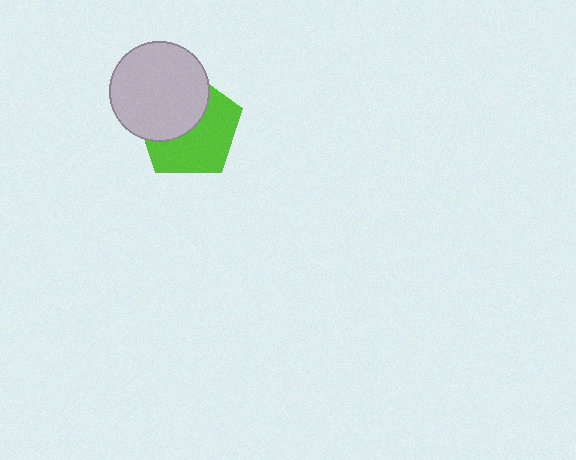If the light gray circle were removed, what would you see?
You would see the complete lime pentagon.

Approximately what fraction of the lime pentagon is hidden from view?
Roughly 45% of the lime pentagon is hidden behind the light gray circle.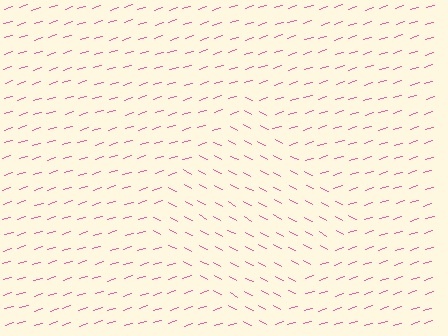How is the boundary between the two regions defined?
The boundary is defined purely by a change in line orientation (approximately 45 degrees difference). All lines are the same color and thickness.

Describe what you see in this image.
The image is filled with small pink line segments. A diamond region in the image has lines oriented differently from the surrounding lines, creating a visible texture boundary.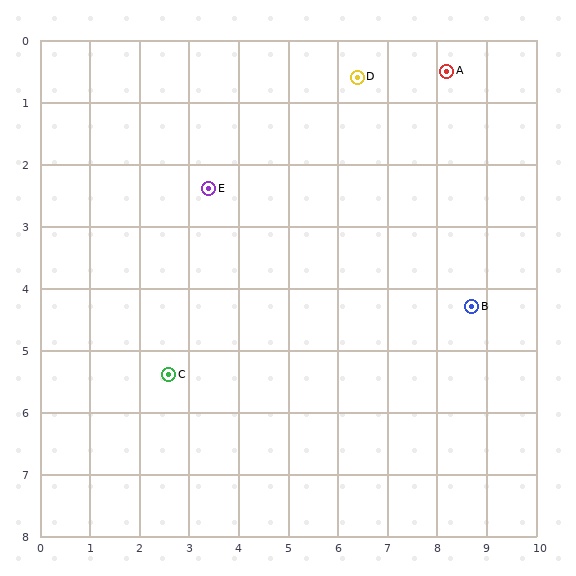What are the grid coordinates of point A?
Point A is at approximately (8.2, 0.5).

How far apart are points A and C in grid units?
Points A and C are about 7.4 grid units apart.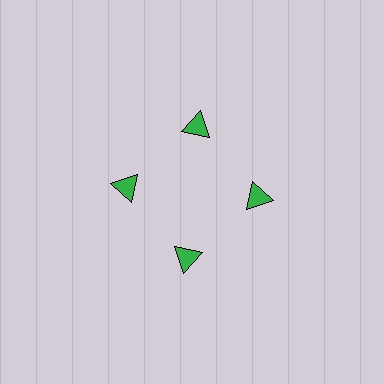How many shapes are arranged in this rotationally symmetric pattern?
There are 4 shapes, arranged in 4 groups of 1.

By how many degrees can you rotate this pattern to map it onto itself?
The pattern maps onto itself every 90 degrees of rotation.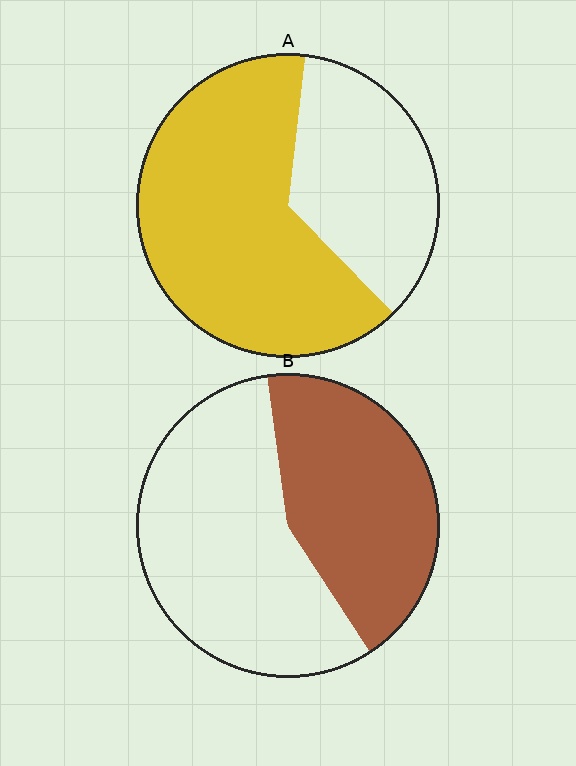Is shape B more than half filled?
No.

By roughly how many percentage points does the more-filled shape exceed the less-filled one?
By roughly 20 percentage points (A over B).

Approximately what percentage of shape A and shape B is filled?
A is approximately 65% and B is approximately 45%.